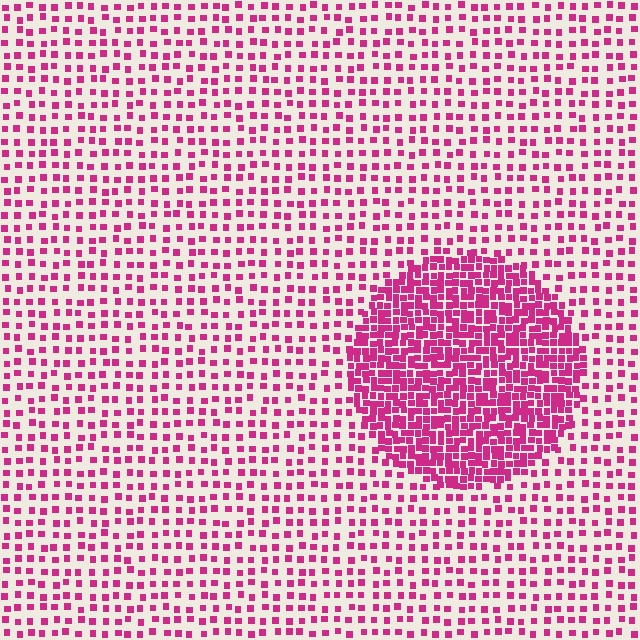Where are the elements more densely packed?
The elements are more densely packed inside the circle boundary.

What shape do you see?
I see a circle.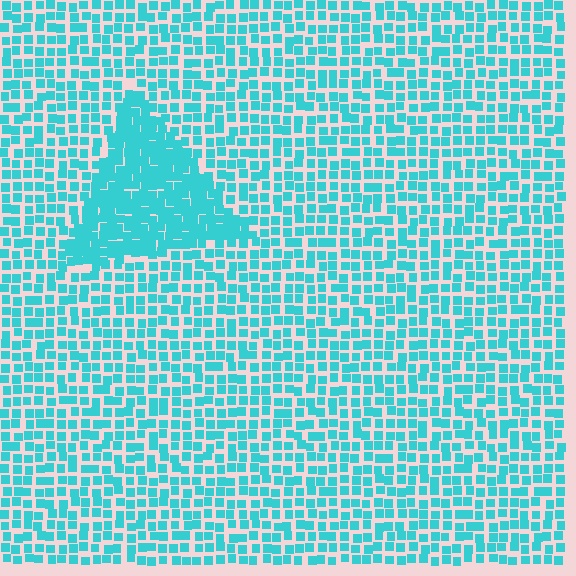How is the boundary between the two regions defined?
The boundary is defined by a change in element density (approximately 1.9x ratio). All elements are the same color, size, and shape.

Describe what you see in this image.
The image contains small cyan elements arranged at two different densities. A triangle-shaped region is visible where the elements are more densely packed than the surrounding area.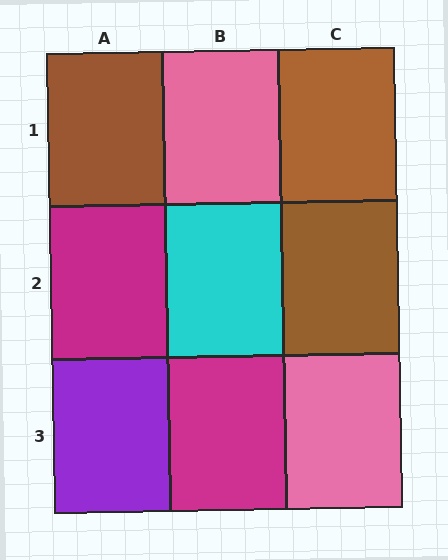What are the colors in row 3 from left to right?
Purple, magenta, pink.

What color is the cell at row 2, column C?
Brown.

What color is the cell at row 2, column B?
Cyan.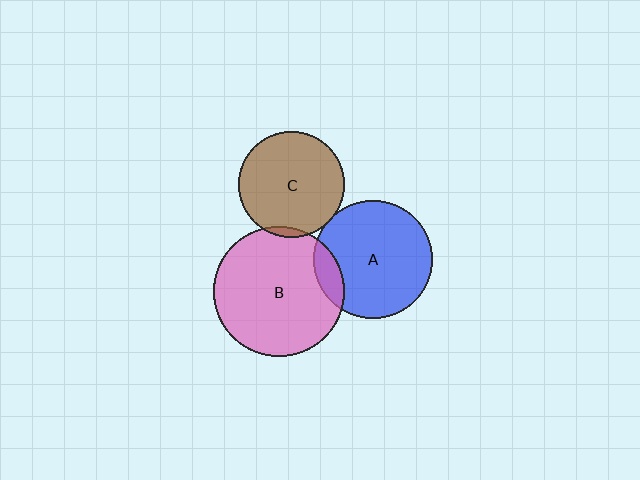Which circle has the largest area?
Circle B (pink).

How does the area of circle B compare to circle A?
Approximately 1.2 times.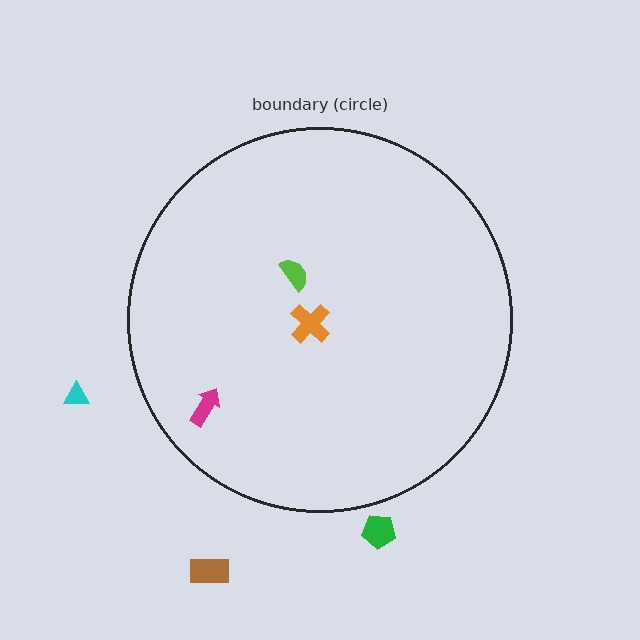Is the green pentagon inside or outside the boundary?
Outside.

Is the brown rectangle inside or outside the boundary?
Outside.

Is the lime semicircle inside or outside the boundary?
Inside.